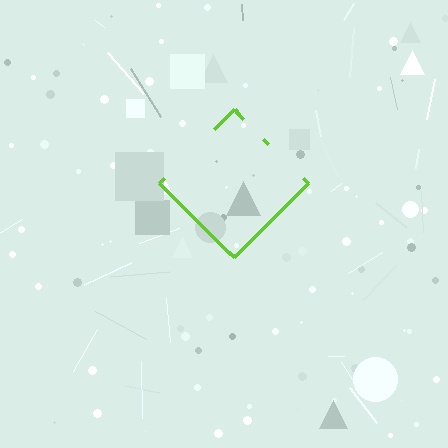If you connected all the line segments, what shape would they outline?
They would outline a diamond.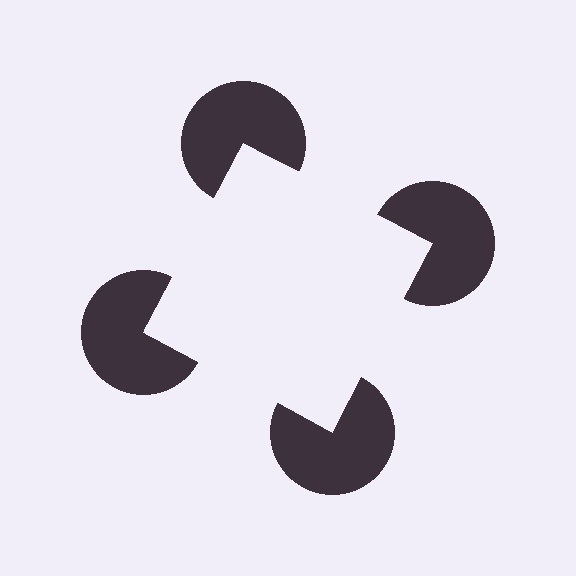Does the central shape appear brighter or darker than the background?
It typically appears slightly brighter than the background, even though no actual brightness change is drawn.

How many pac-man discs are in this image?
There are 4 — one at each vertex of the illusory square.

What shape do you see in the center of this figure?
An illusory square — its edges are inferred from the aligned wedge cuts in the pac-man discs, not physically drawn.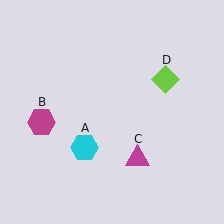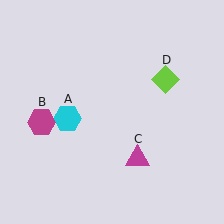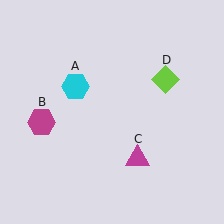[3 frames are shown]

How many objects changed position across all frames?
1 object changed position: cyan hexagon (object A).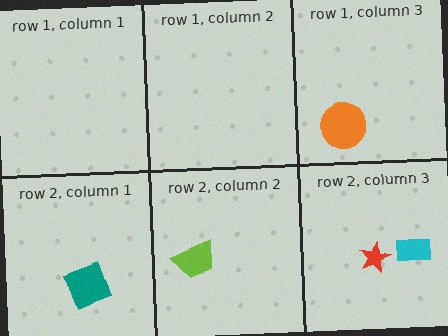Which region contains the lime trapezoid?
The row 2, column 2 region.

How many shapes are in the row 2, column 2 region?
1.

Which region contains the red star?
The row 2, column 3 region.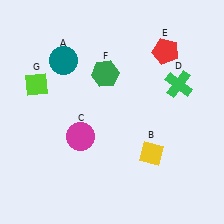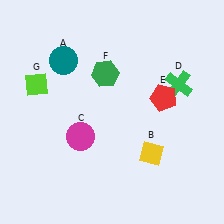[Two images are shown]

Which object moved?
The red pentagon (E) moved down.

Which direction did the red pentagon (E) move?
The red pentagon (E) moved down.